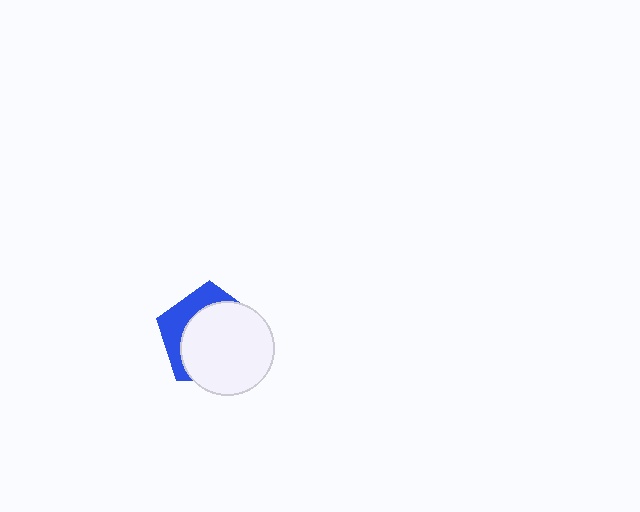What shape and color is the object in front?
The object in front is a white circle.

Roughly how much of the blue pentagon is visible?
A small part of it is visible (roughly 31%).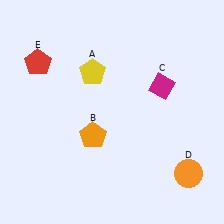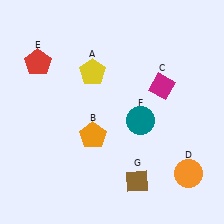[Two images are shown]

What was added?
A teal circle (F), a brown diamond (G) were added in Image 2.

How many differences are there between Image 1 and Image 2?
There are 2 differences between the two images.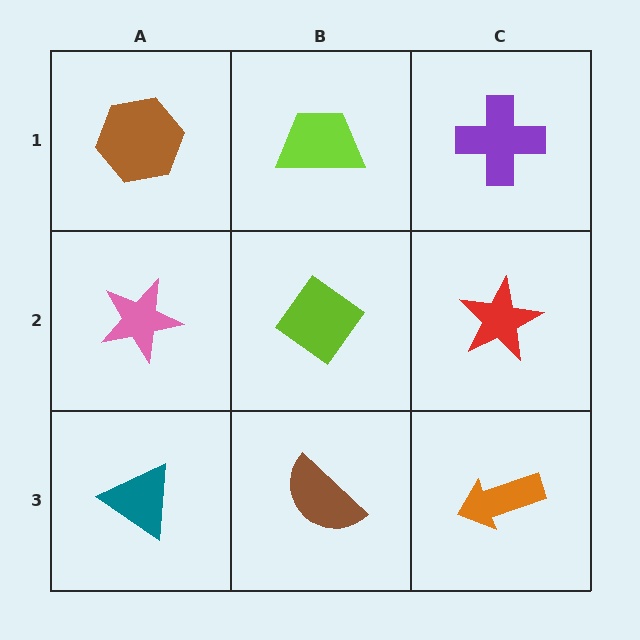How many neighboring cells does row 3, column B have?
3.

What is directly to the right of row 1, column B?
A purple cross.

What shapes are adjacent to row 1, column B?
A lime diamond (row 2, column B), a brown hexagon (row 1, column A), a purple cross (row 1, column C).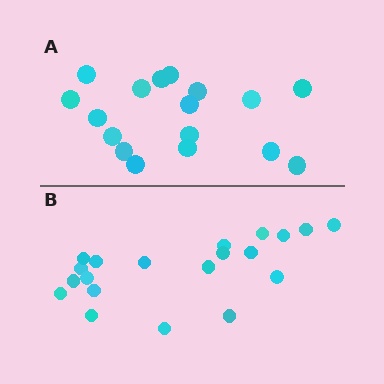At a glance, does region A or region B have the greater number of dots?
Region B (the bottom region) has more dots.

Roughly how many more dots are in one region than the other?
Region B has just a few more — roughly 2 or 3 more dots than region A.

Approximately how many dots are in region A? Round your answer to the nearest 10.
About 20 dots. (The exact count is 17, which rounds to 20.)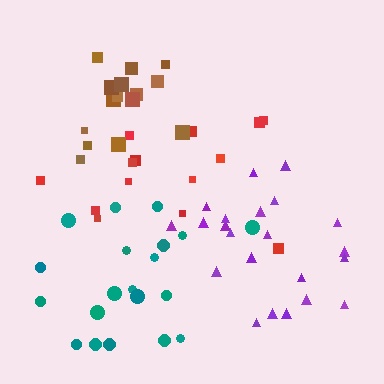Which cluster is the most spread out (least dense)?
Red.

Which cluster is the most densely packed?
Brown.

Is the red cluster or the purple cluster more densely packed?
Purple.